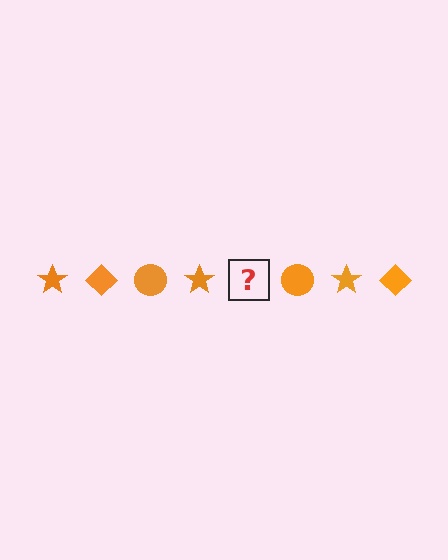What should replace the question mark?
The question mark should be replaced with an orange diamond.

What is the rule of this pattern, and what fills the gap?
The rule is that the pattern cycles through star, diamond, circle shapes in orange. The gap should be filled with an orange diamond.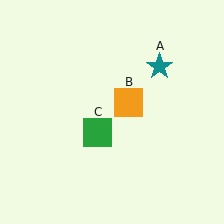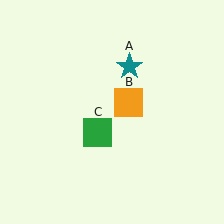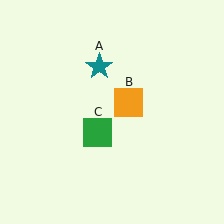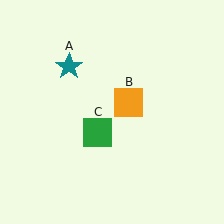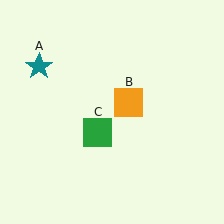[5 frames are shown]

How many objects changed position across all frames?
1 object changed position: teal star (object A).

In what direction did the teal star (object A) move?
The teal star (object A) moved left.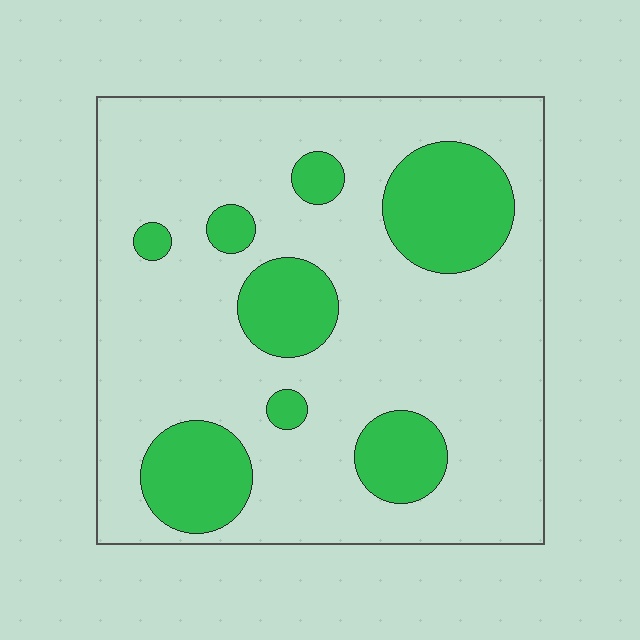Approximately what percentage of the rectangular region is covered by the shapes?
Approximately 25%.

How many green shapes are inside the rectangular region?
8.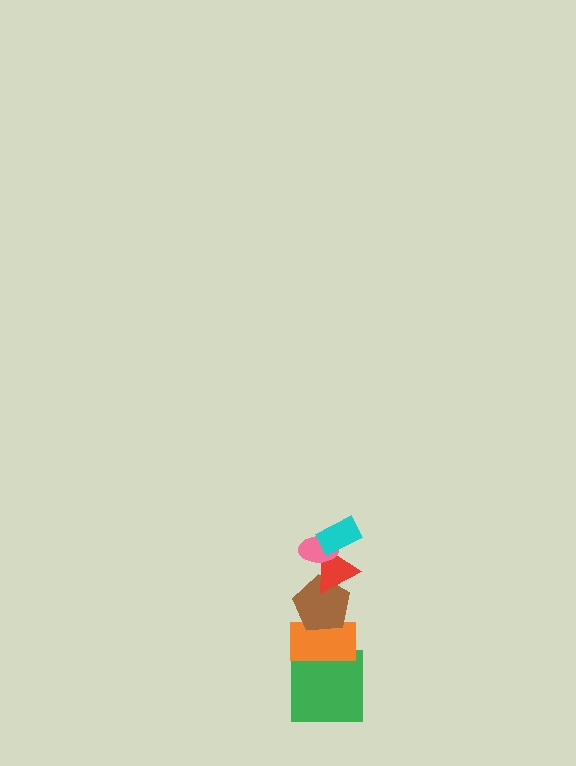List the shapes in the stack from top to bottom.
From top to bottom: the cyan rectangle, the pink ellipse, the red triangle, the brown pentagon, the orange rectangle, the green square.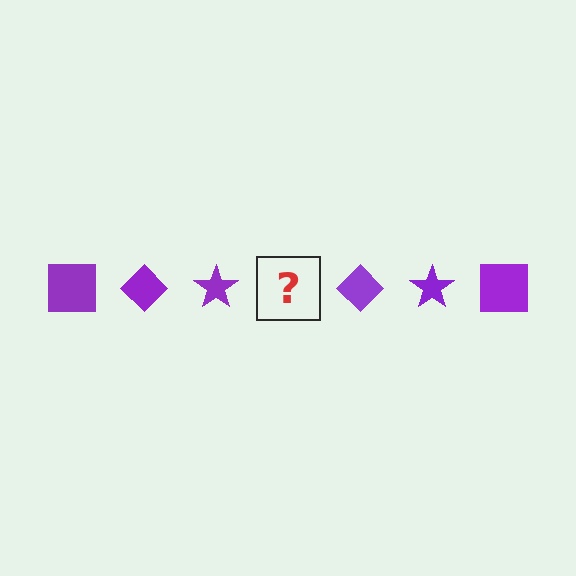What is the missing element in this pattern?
The missing element is a purple square.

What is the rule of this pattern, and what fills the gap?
The rule is that the pattern cycles through square, diamond, star shapes in purple. The gap should be filled with a purple square.